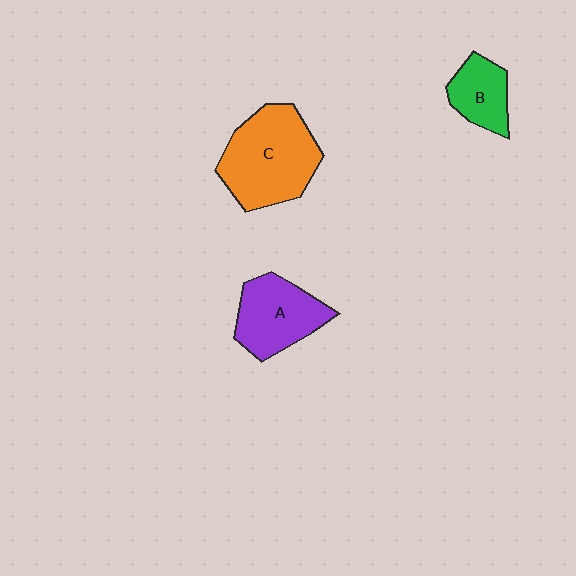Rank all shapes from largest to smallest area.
From largest to smallest: C (orange), A (purple), B (green).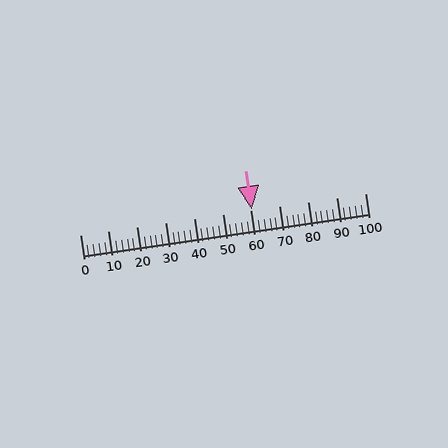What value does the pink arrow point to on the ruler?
The pink arrow points to approximately 60.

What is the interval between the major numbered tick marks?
The major tick marks are spaced 10 units apart.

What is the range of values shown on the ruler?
The ruler shows values from 0 to 100.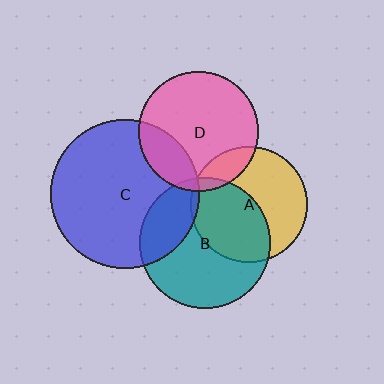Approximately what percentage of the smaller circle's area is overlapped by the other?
Approximately 20%.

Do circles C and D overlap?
Yes.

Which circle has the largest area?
Circle C (blue).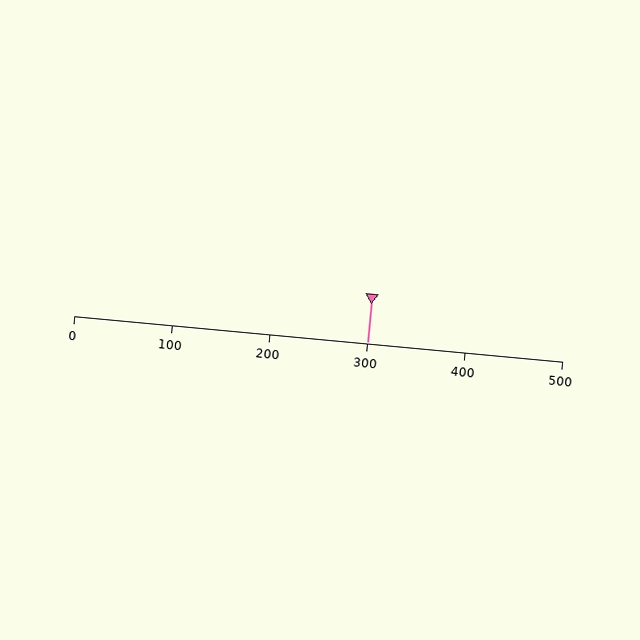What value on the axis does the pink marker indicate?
The marker indicates approximately 300.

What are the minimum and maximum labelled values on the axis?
The axis runs from 0 to 500.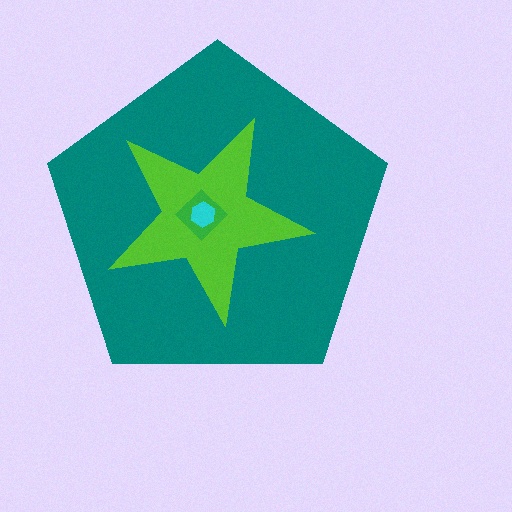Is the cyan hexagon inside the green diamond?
Yes.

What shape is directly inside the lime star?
The green diamond.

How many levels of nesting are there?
4.